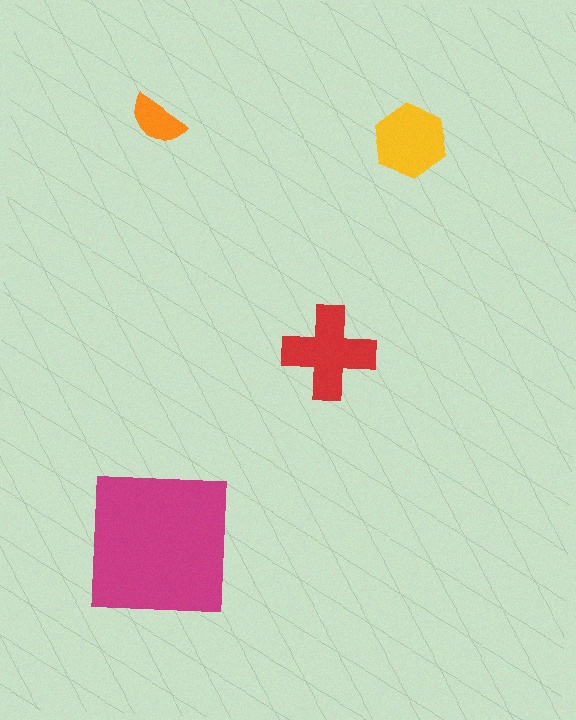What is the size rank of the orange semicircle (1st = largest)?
4th.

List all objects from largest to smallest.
The magenta square, the red cross, the yellow hexagon, the orange semicircle.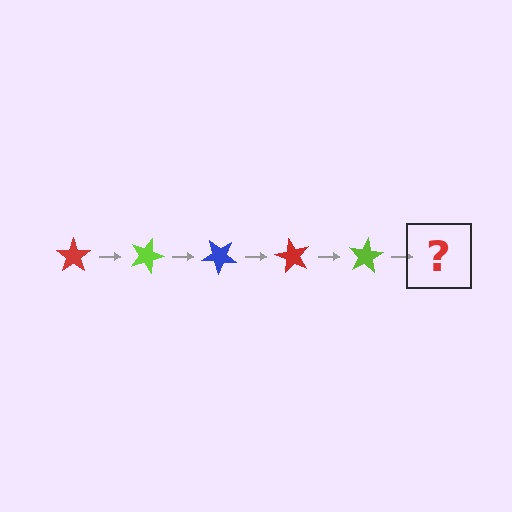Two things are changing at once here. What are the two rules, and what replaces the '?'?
The two rules are that it rotates 20 degrees each step and the color cycles through red, lime, and blue. The '?' should be a blue star, rotated 100 degrees from the start.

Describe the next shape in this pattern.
It should be a blue star, rotated 100 degrees from the start.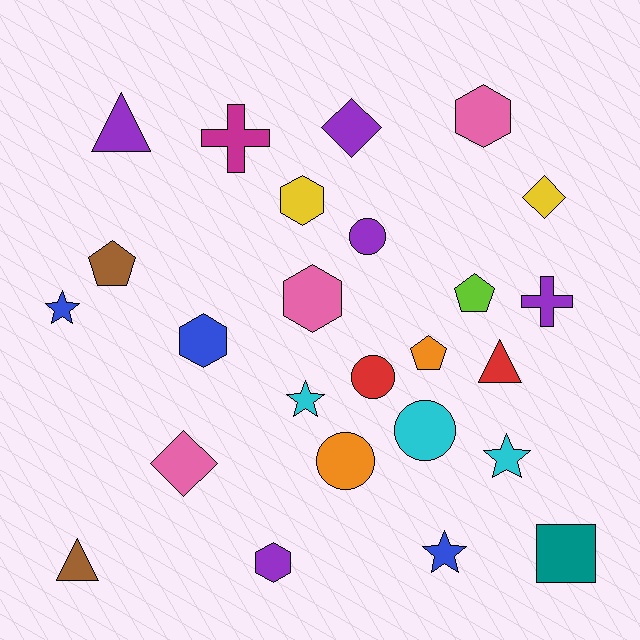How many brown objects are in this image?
There are 2 brown objects.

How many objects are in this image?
There are 25 objects.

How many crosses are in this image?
There are 2 crosses.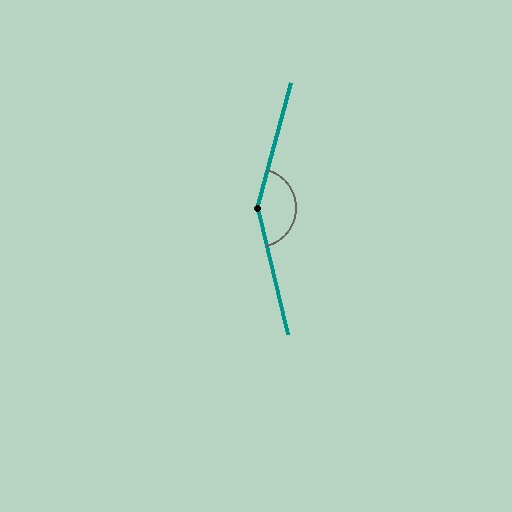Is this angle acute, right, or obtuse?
It is obtuse.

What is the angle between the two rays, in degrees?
Approximately 152 degrees.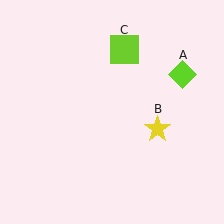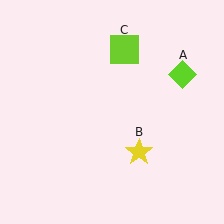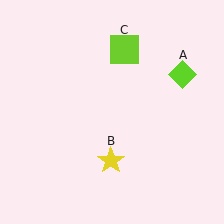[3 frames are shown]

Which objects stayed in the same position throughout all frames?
Lime diamond (object A) and lime square (object C) remained stationary.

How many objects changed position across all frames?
1 object changed position: yellow star (object B).